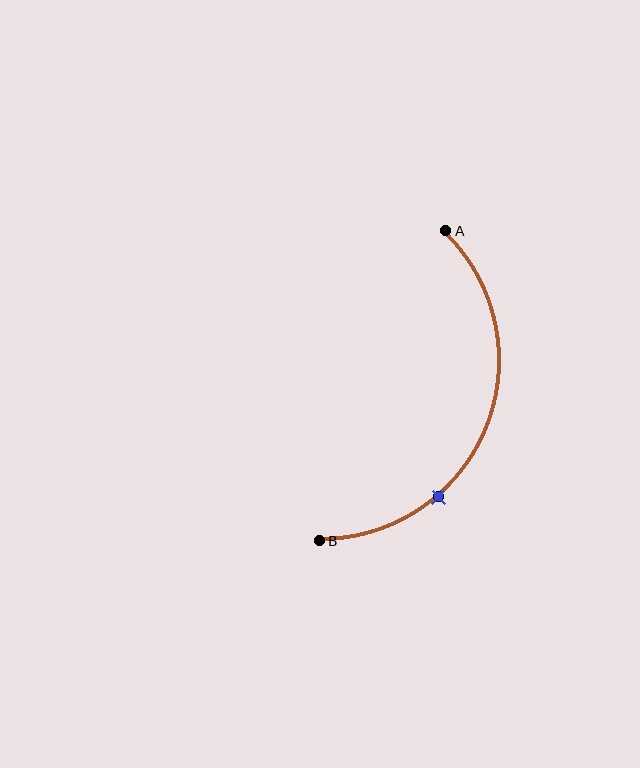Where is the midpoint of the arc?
The arc midpoint is the point on the curve farthest from the straight line joining A and B. It sits to the right of that line.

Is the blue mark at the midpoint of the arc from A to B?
No. The blue mark lies on the arc but is closer to endpoint B. The arc midpoint would be at the point on the curve equidistant along the arc from both A and B.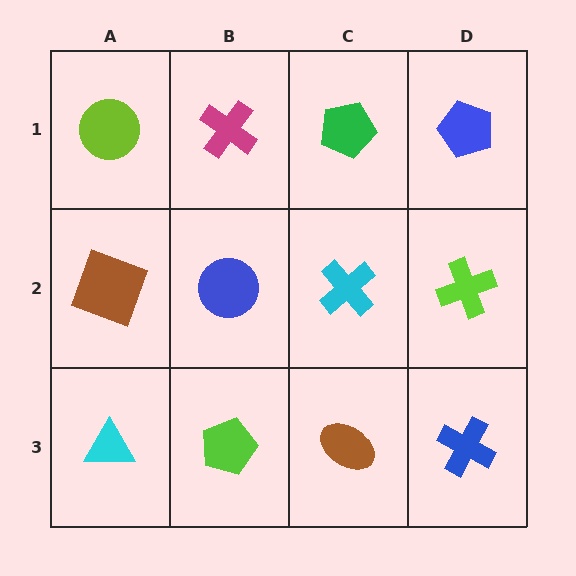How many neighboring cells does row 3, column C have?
3.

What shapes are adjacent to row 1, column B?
A blue circle (row 2, column B), a lime circle (row 1, column A), a green pentagon (row 1, column C).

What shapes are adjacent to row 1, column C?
A cyan cross (row 2, column C), a magenta cross (row 1, column B), a blue pentagon (row 1, column D).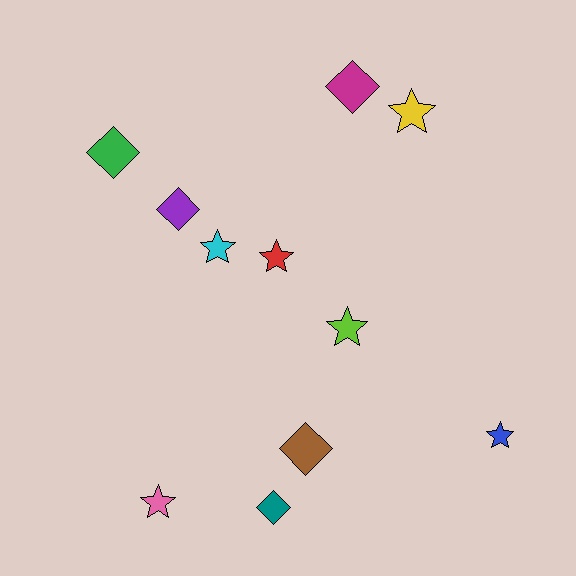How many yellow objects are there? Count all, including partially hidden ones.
There is 1 yellow object.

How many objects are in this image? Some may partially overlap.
There are 11 objects.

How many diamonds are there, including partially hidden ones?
There are 5 diamonds.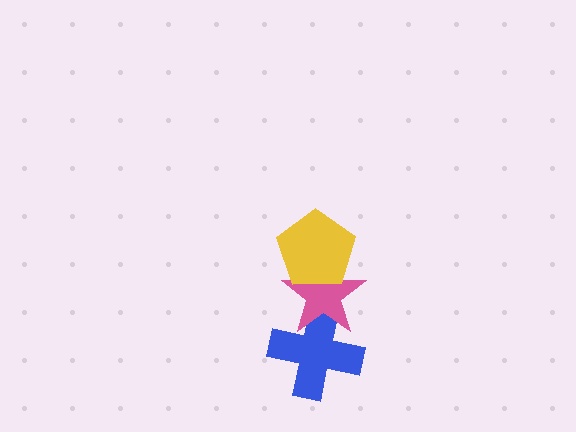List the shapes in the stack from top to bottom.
From top to bottom: the yellow pentagon, the pink star, the blue cross.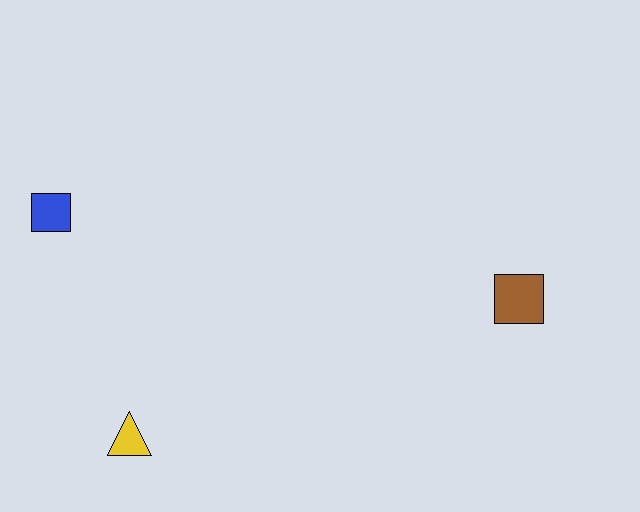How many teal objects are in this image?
There are no teal objects.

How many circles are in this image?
There are no circles.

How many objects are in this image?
There are 3 objects.